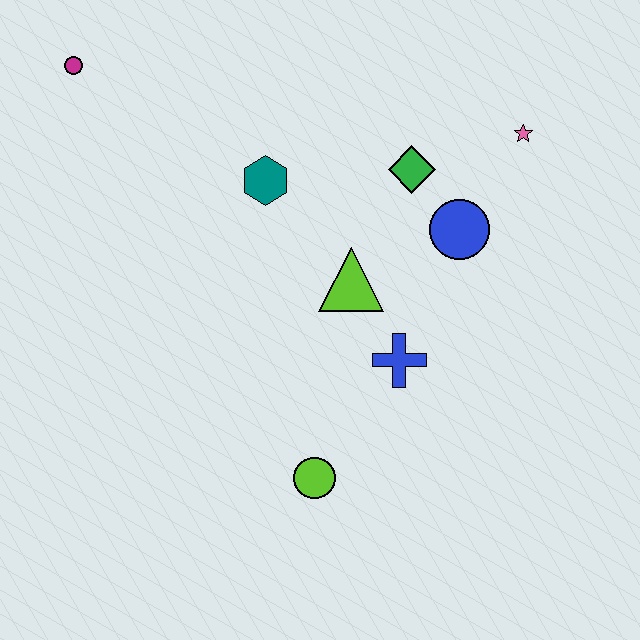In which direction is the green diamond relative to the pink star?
The green diamond is to the left of the pink star.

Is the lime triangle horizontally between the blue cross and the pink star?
No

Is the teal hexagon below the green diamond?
Yes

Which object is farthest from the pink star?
The magenta circle is farthest from the pink star.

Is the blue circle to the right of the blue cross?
Yes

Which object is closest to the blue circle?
The green diamond is closest to the blue circle.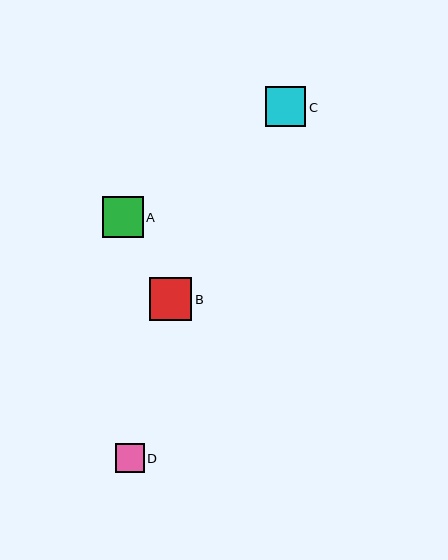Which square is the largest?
Square B is the largest with a size of approximately 42 pixels.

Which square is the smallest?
Square D is the smallest with a size of approximately 29 pixels.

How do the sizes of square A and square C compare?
Square A and square C are approximately the same size.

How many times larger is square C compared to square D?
Square C is approximately 1.4 times the size of square D.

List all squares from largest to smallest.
From largest to smallest: B, A, C, D.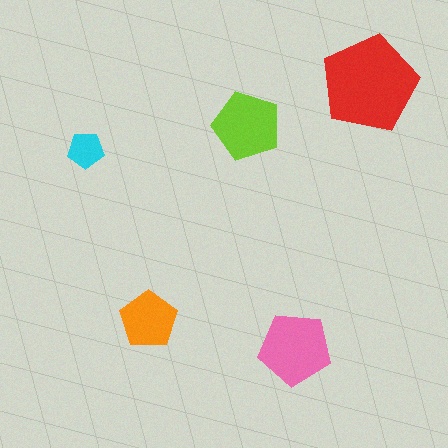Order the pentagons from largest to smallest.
the red one, the pink one, the lime one, the orange one, the cyan one.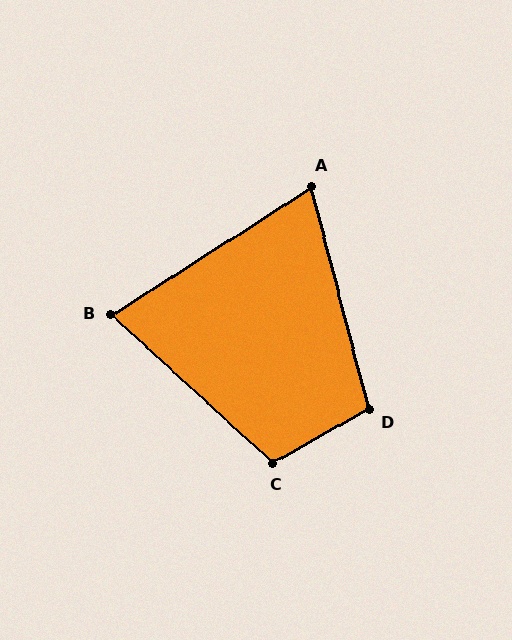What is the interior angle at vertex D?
Approximately 105 degrees (obtuse).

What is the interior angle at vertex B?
Approximately 75 degrees (acute).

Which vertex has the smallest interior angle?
A, at approximately 72 degrees.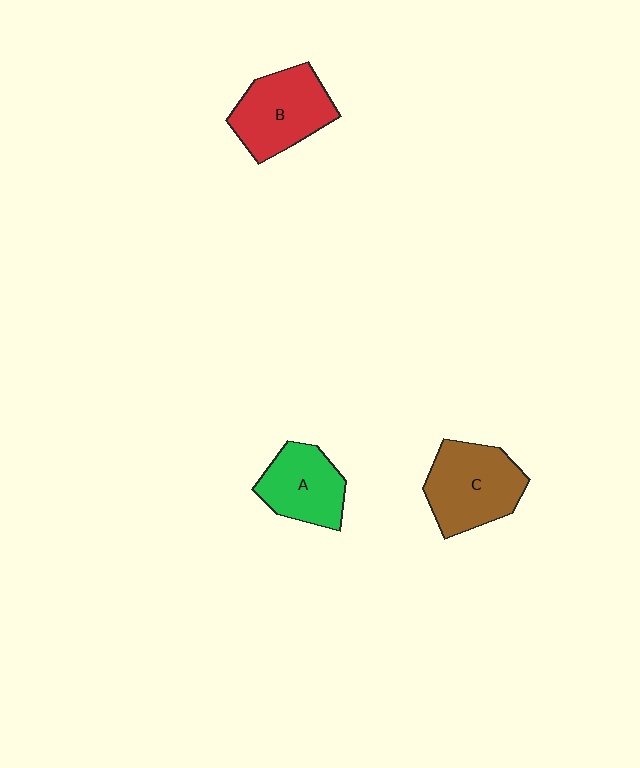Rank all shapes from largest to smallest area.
From largest to smallest: C (brown), B (red), A (green).